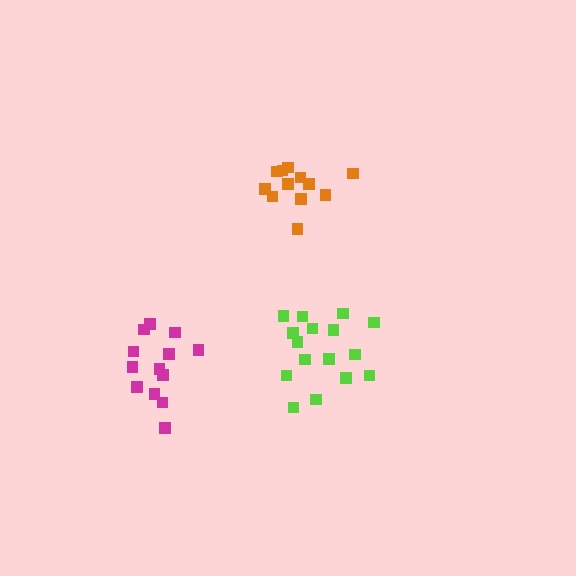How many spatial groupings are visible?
There are 3 spatial groupings.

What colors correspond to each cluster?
The clusters are colored: lime, magenta, orange.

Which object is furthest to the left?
The magenta cluster is leftmost.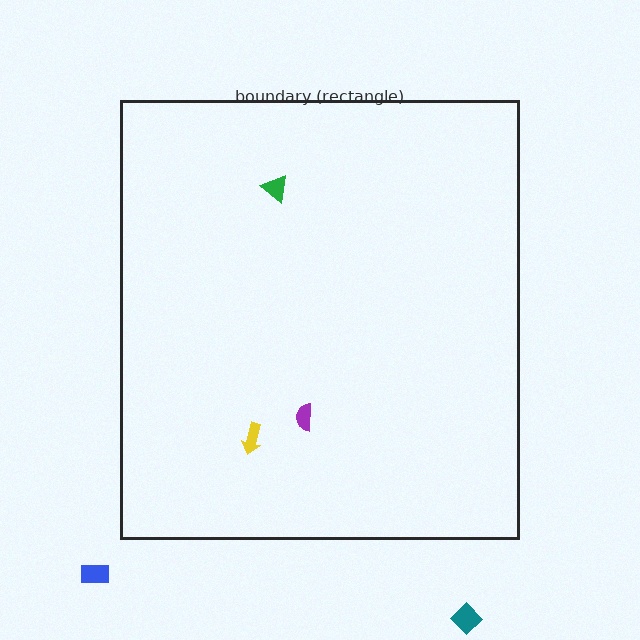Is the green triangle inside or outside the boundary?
Inside.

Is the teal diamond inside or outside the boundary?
Outside.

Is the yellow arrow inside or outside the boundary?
Inside.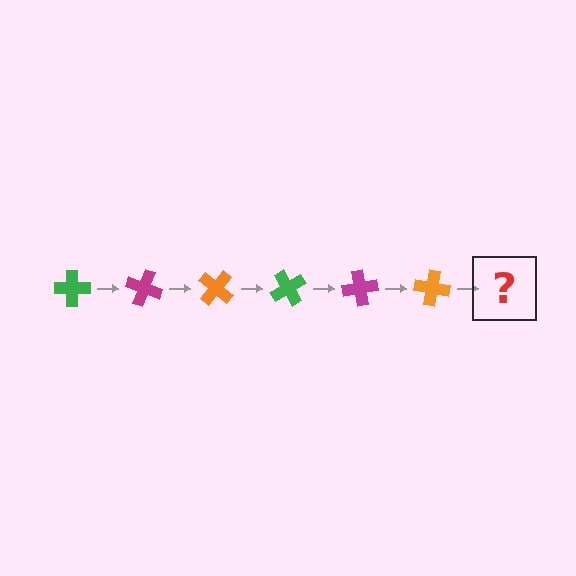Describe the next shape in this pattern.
It should be a green cross, rotated 120 degrees from the start.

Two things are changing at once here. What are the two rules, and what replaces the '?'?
The two rules are that it rotates 20 degrees each step and the color cycles through green, magenta, and orange. The '?' should be a green cross, rotated 120 degrees from the start.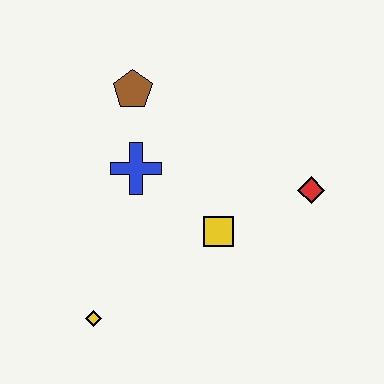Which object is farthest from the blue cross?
The red diamond is farthest from the blue cross.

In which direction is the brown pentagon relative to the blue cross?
The brown pentagon is above the blue cross.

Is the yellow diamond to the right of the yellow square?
No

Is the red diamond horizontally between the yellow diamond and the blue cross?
No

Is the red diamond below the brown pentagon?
Yes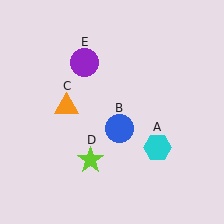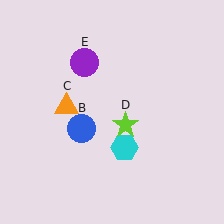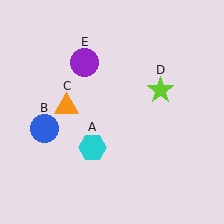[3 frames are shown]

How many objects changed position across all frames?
3 objects changed position: cyan hexagon (object A), blue circle (object B), lime star (object D).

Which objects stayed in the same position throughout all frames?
Orange triangle (object C) and purple circle (object E) remained stationary.